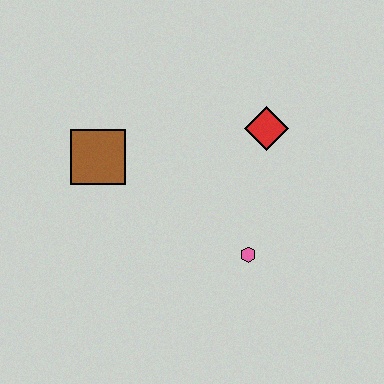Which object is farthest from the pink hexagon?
The brown square is farthest from the pink hexagon.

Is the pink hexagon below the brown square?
Yes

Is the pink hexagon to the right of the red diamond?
No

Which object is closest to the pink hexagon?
The red diamond is closest to the pink hexagon.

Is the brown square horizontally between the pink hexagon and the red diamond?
No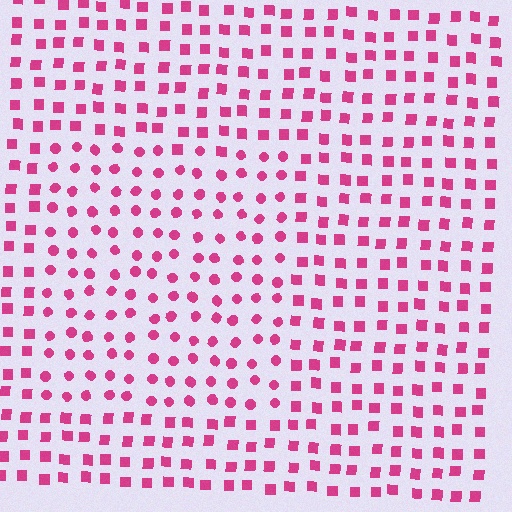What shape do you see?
I see a rectangle.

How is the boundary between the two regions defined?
The boundary is defined by a change in element shape: circles inside vs. squares outside. All elements share the same color and spacing.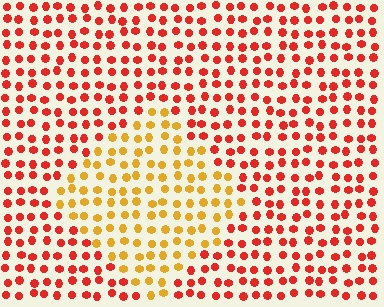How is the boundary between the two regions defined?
The boundary is defined purely by a slight shift in hue (about 41 degrees). Spacing, size, and orientation are identical on both sides.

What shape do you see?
I see a diamond.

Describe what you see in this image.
The image is filled with small red elements in a uniform arrangement. A diamond-shaped region is visible where the elements are tinted to a slightly different hue, forming a subtle color boundary.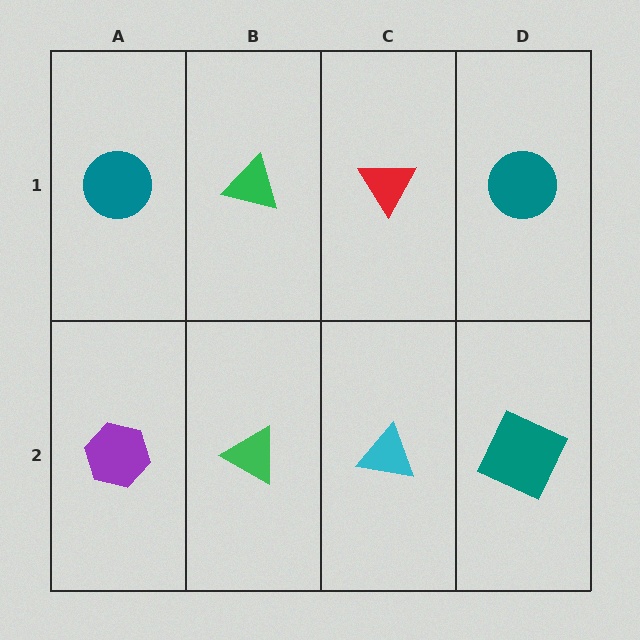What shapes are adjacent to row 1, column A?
A purple hexagon (row 2, column A), a green triangle (row 1, column B).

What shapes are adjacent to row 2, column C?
A red triangle (row 1, column C), a green triangle (row 2, column B), a teal square (row 2, column D).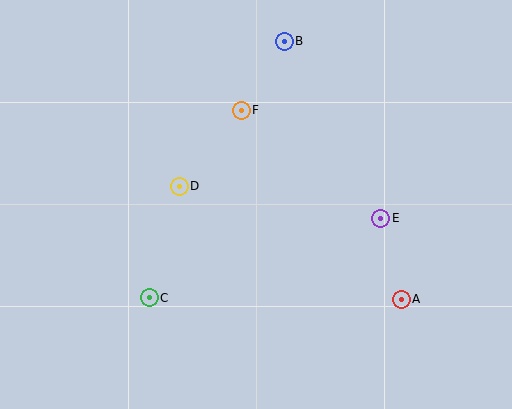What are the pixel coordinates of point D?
Point D is at (179, 186).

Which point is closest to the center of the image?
Point D at (179, 186) is closest to the center.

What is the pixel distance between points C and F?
The distance between C and F is 209 pixels.